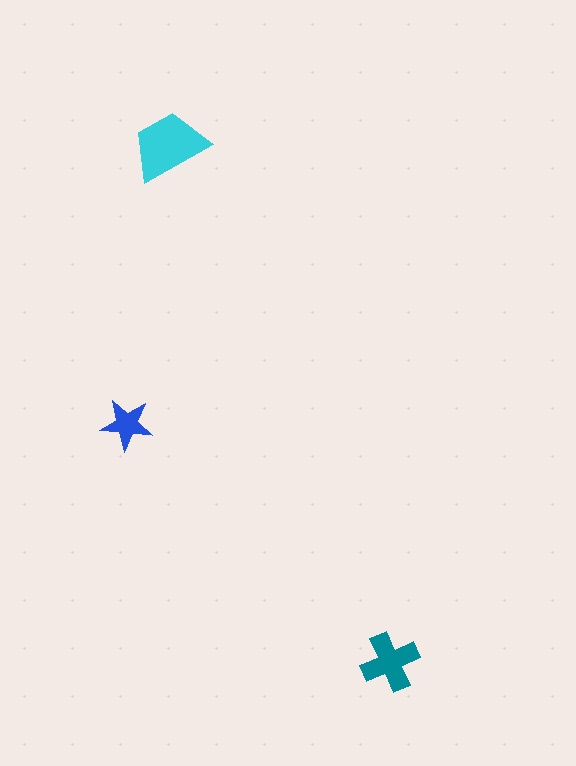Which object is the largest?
The cyan trapezoid.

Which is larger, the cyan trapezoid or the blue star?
The cyan trapezoid.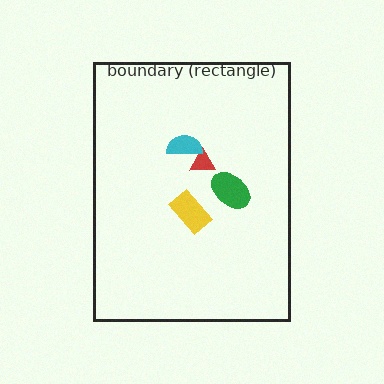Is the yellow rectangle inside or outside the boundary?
Inside.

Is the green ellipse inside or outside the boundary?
Inside.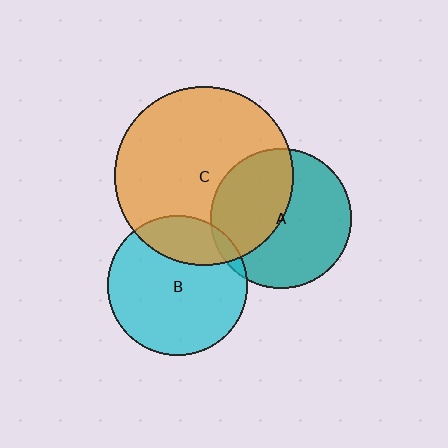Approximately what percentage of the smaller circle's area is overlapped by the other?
Approximately 25%.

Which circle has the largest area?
Circle C (orange).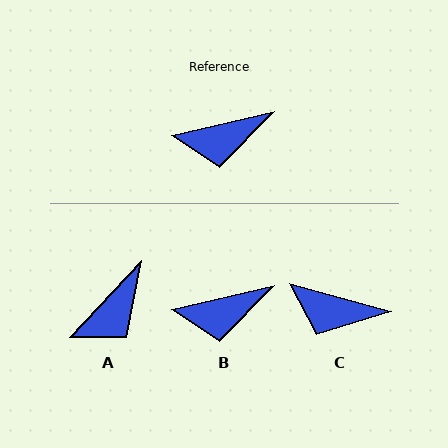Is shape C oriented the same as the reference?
No, it is off by about 28 degrees.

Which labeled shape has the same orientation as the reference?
B.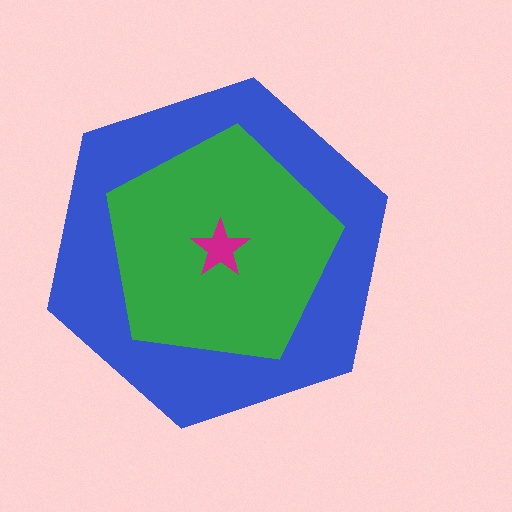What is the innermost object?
The magenta star.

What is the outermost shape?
The blue hexagon.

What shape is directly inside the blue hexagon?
The green pentagon.